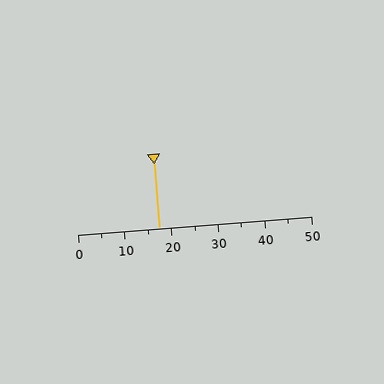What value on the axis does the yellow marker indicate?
The marker indicates approximately 17.5.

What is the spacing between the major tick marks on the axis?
The major ticks are spaced 10 apart.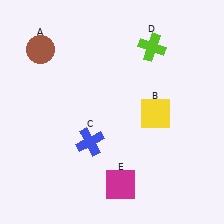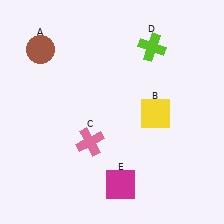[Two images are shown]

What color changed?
The cross (C) changed from blue in Image 1 to pink in Image 2.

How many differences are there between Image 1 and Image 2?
There is 1 difference between the two images.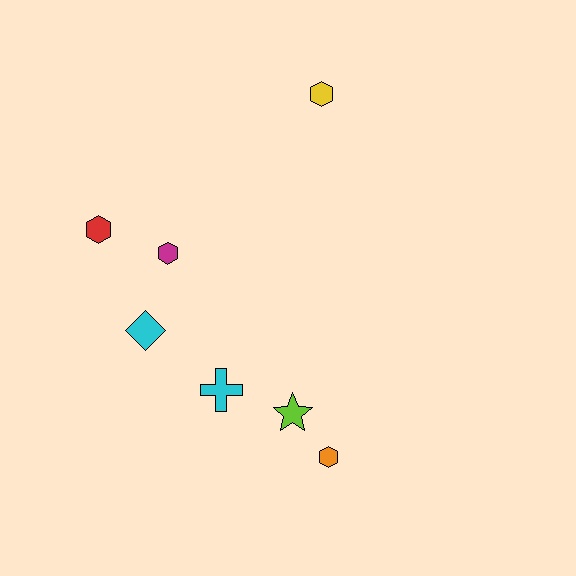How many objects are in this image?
There are 7 objects.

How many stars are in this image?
There is 1 star.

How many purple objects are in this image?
There are no purple objects.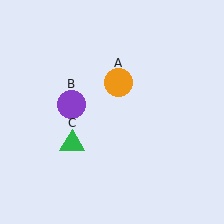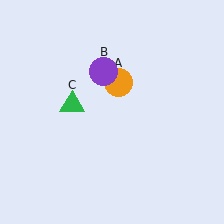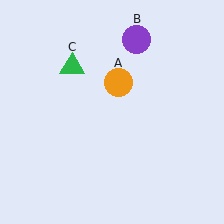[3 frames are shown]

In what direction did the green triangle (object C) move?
The green triangle (object C) moved up.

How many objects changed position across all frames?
2 objects changed position: purple circle (object B), green triangle (object C).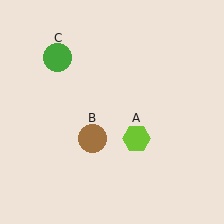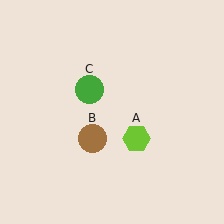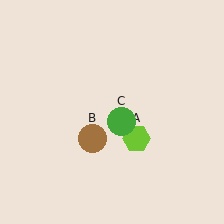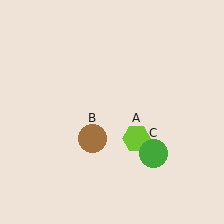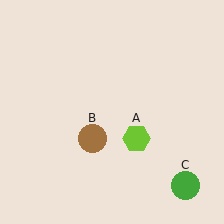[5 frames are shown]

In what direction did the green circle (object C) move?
The green circle (object C) moved down and to the right.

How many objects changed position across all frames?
1 object changed position: green circle (object C).